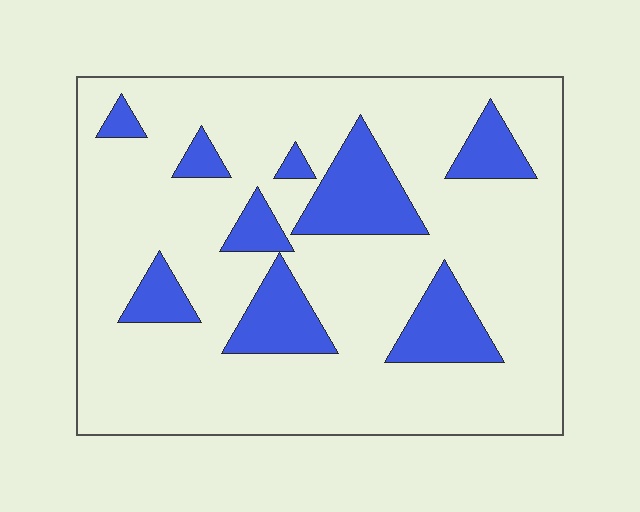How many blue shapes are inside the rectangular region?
9.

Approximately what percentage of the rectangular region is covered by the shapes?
Approximately 20%.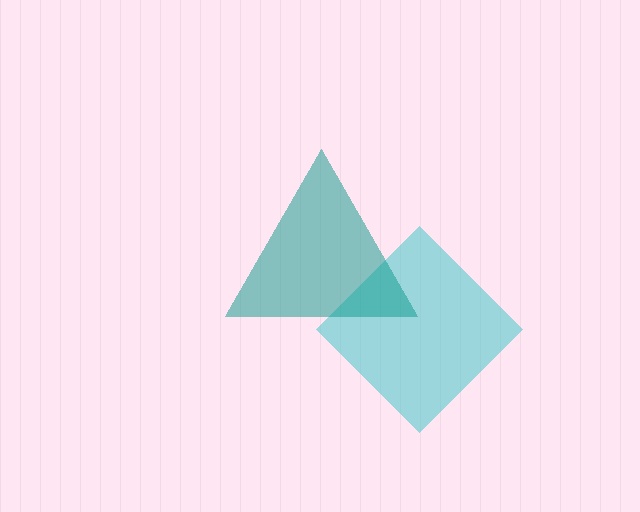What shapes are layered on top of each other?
The layered shapes are: a cyan diamond, a teal triangle.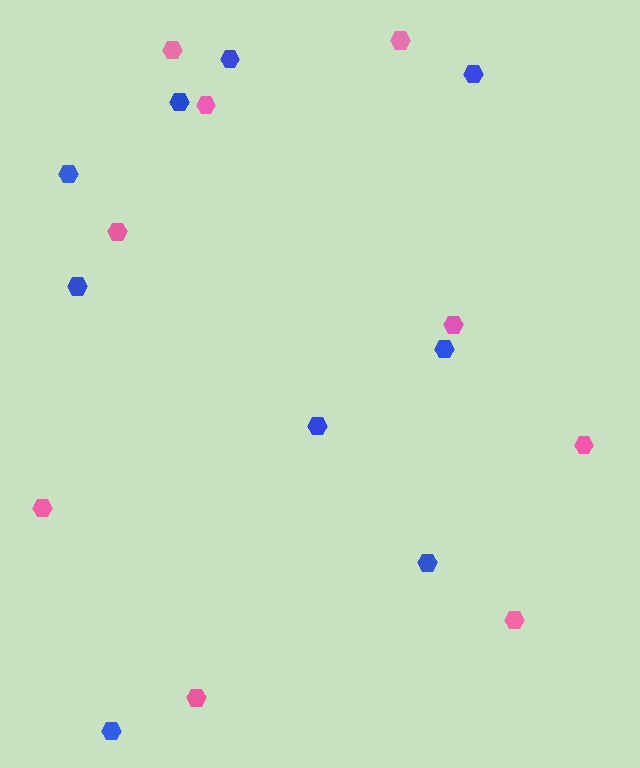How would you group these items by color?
There are 2 groups: one group of pink hexagons (9) and one group of blue hexagons (9).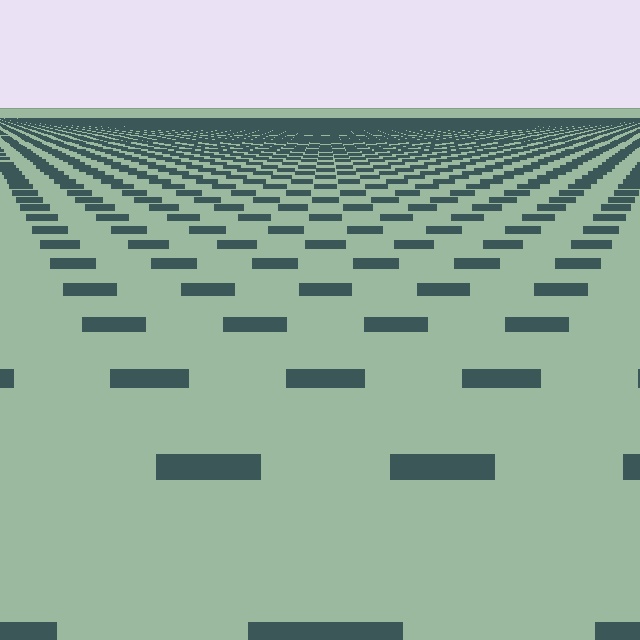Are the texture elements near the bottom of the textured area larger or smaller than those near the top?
Larger. Near the bottom, elements are closer to the viewer and appear at a bigger on-screen size.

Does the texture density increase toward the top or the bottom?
Density increases toward the top.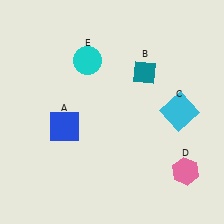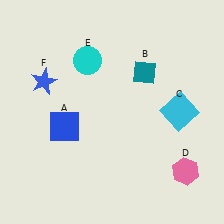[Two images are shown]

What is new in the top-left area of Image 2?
A blue star (F) was added in the top-left area of Image 2.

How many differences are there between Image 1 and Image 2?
There is 1 difference between the two images.